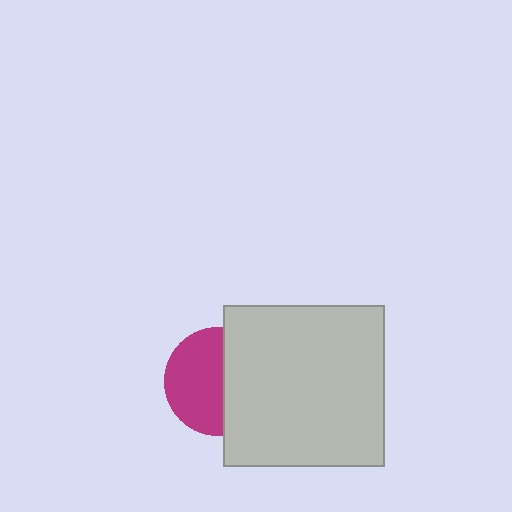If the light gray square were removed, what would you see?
You would see the complete magenta circle.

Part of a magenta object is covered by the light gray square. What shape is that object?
It is a circle.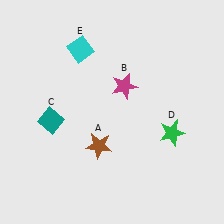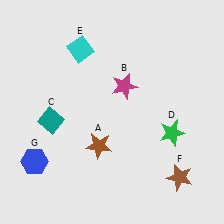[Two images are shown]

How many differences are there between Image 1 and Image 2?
There are 2 differences between the two images.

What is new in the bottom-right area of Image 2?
A brown star (F) was added in the bottom-right area of Image 2.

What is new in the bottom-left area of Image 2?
A blue hexagon (G) was added in the bottom-left area of Image 2.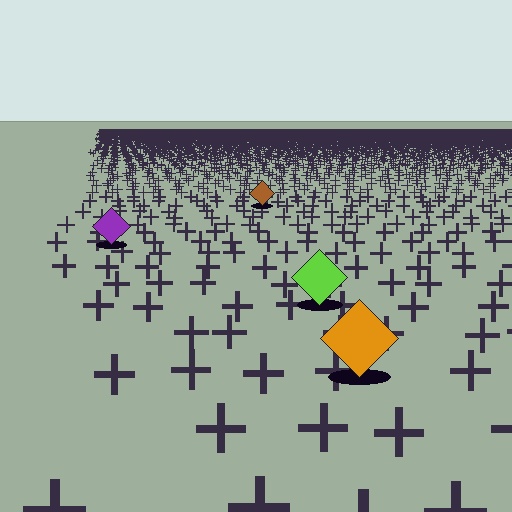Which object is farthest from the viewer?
The brown diamond is farthest from the viewer. It appears smaller and the ground texture around it is denser.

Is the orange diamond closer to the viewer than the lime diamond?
Yes. The orange diamond is closer — you can tell from the texture gradient: the ground texture is coarser near it.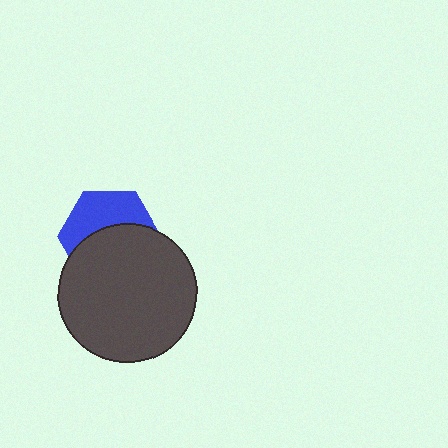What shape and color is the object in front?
The object in front is a dark gray circle.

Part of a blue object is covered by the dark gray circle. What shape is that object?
It is a hexagon.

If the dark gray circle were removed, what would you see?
You would see the complete blue hexagon.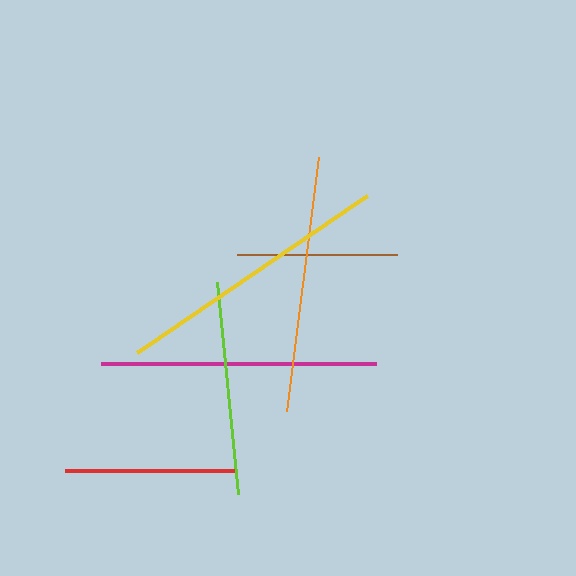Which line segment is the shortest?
The brown line is the shortest at approximately 159 pixels.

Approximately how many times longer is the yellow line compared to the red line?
The yellow line is approximately 1.6 times the length of the red line.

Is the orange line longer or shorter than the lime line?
The orange line is longer than the lime line.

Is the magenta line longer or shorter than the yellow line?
The yellow line is longer than the magenta line.